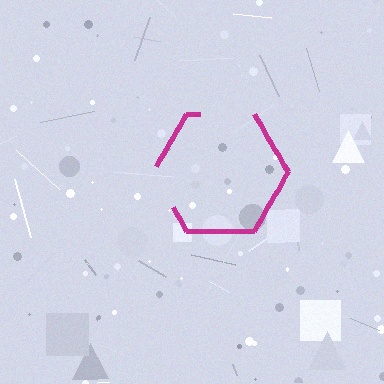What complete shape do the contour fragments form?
The contour fragments form a hexagon.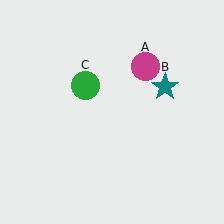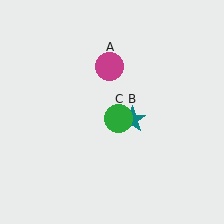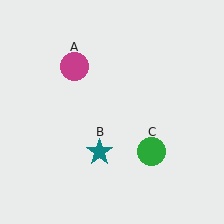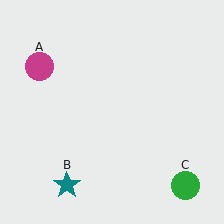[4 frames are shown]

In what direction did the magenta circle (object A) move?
The magenta circle (object A) moved left.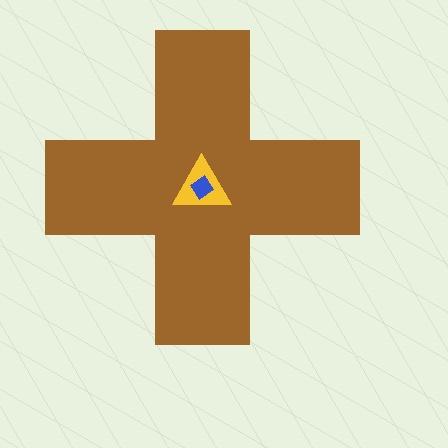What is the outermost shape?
The brown cross.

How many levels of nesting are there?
3.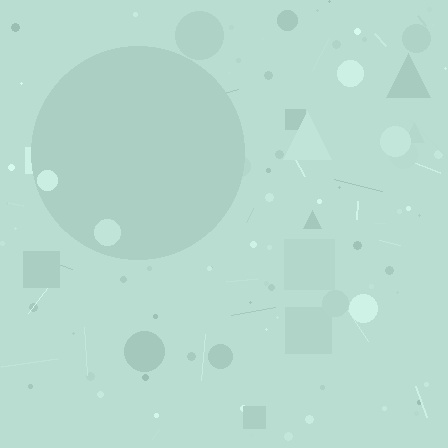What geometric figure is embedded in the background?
A circle is embedded in the background.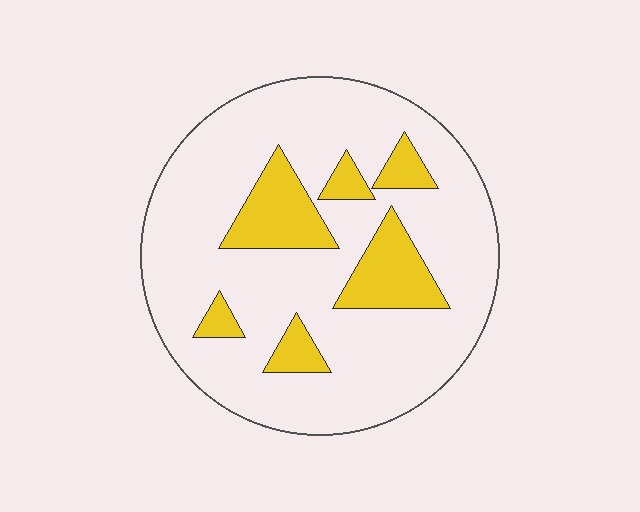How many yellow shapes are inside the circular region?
6.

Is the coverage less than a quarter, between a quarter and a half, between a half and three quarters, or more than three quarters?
Less than a quarter.